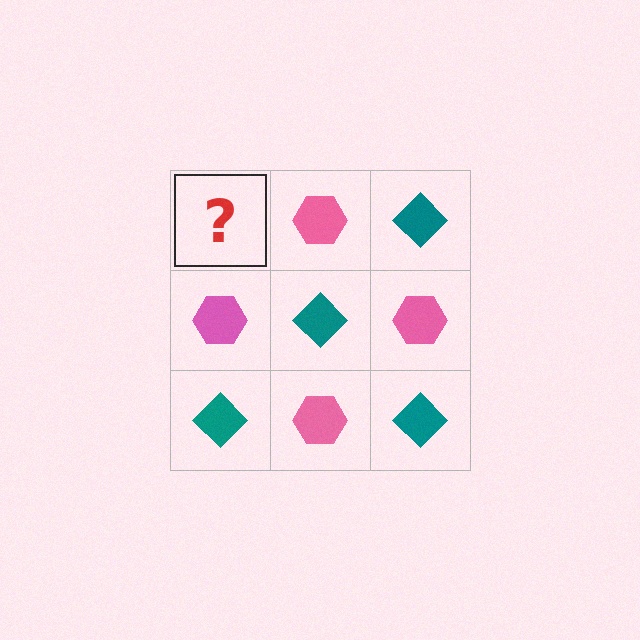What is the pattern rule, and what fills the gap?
The rule is that it alternates teal diamond and pink hexagon in a checkerboard pattern. The gap should be filled with a teal diamond.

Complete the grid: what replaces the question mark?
The question mark should be replaced with a teal diamond.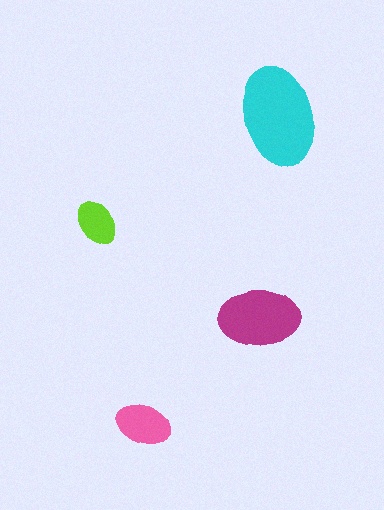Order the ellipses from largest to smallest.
the cyan one, the magenta one, the pink one, the lime one.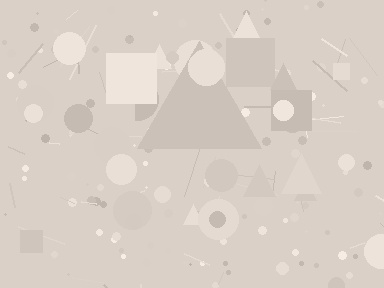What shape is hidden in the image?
A triangle is hidden in the image.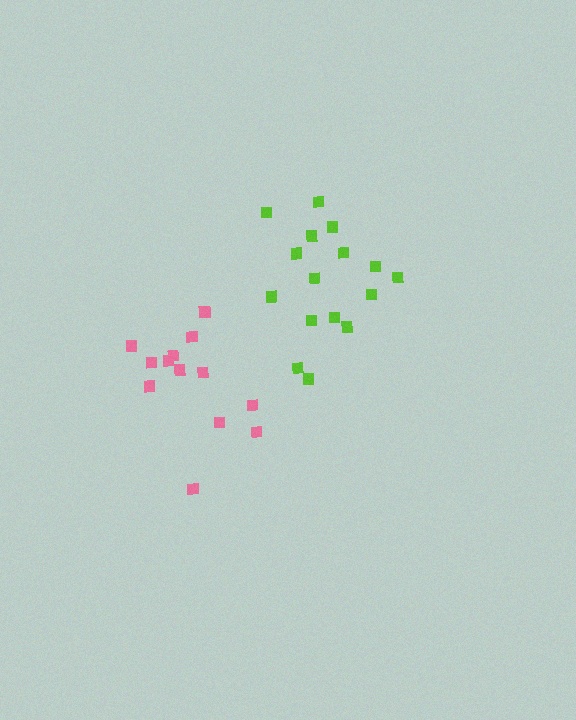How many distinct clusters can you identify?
There are 2 distinct clusters.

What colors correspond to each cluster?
The clusters are colored: pink, lime.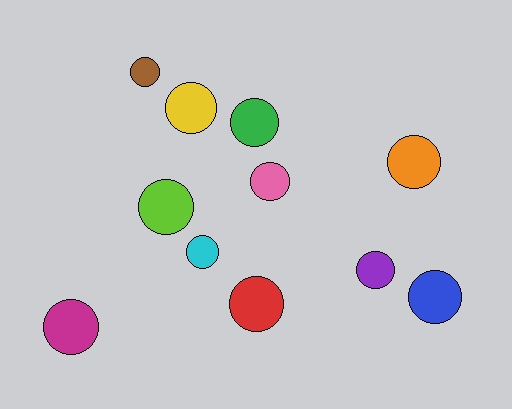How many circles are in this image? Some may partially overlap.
There are 11 circles.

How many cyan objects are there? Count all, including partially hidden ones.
There is 1 cyan object.